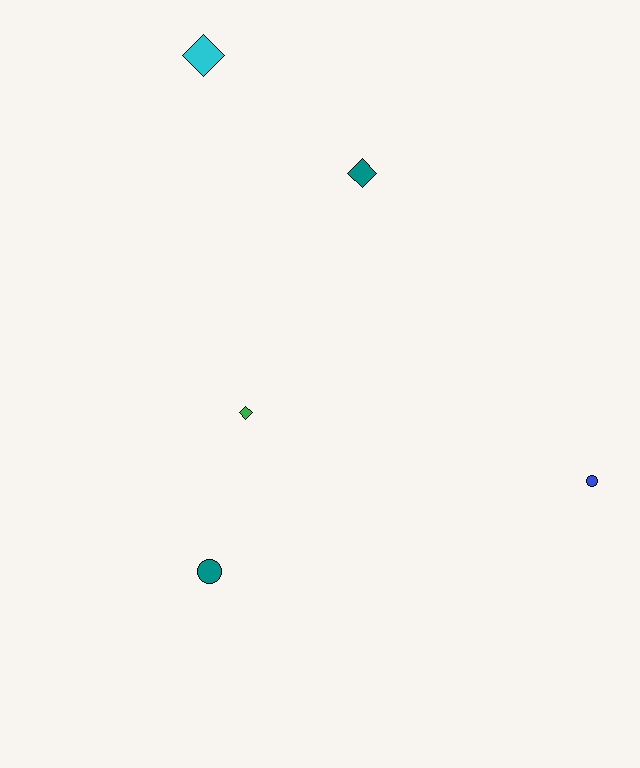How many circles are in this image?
There are 2 circles.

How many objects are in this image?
There are 5 objects.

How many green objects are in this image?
There is 1 green object.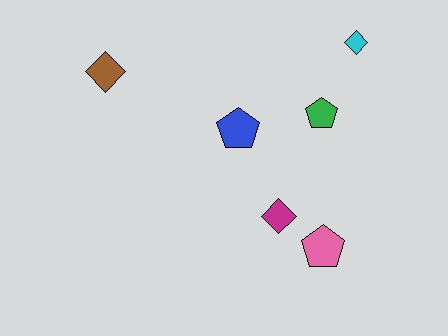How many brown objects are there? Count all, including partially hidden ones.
There is 1 brown object.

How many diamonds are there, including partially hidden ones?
There are 3 diamonds.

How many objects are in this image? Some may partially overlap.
There are 6 objects.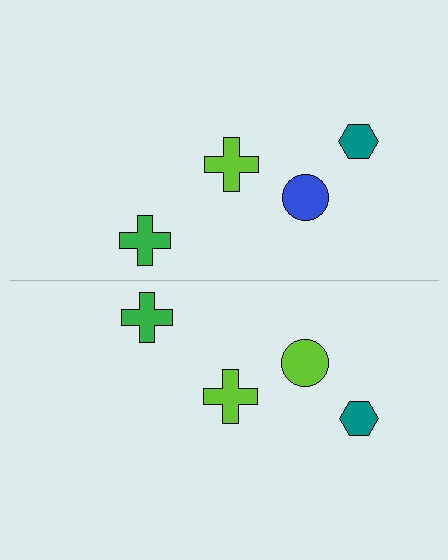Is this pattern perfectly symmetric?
No, the pattern is not perfectly symmetric. The lime circle on the bottom side breaks the symmetry — its mirror counterpart is blue.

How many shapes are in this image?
There are 8 shapes in this image.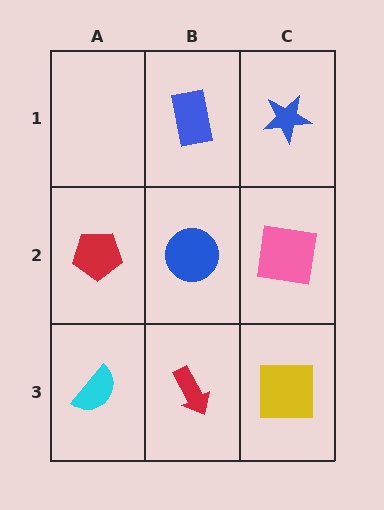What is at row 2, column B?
A blue circle.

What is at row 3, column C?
A yellow square.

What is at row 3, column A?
A cyan semicircle.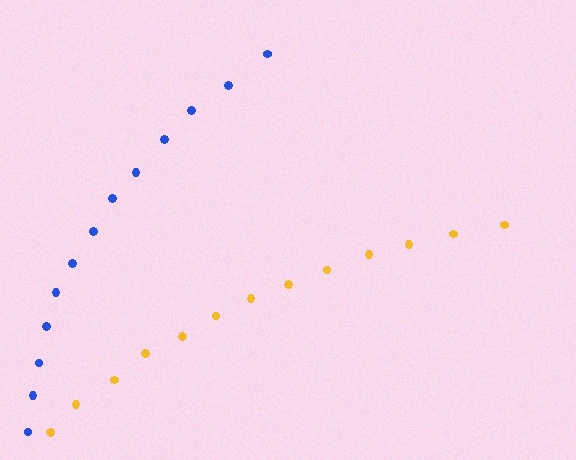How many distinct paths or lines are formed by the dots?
There are 2 distinct paths.